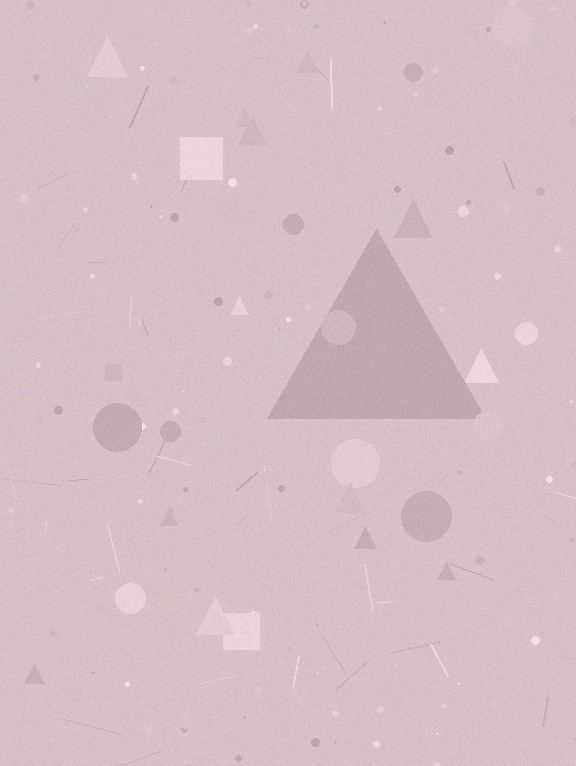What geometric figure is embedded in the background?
A triangle is embedded in the background.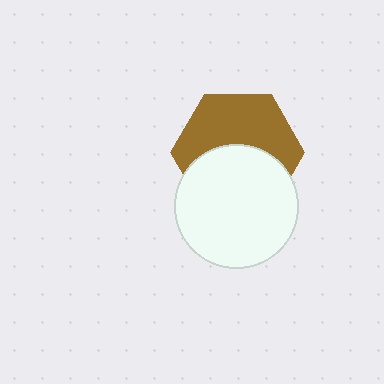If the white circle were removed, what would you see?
You would see the complete brown hexagon.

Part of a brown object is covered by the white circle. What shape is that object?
It is a hexagon.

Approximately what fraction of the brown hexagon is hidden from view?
Roughly 47% of the brown hexagon is hidden behind the white circle.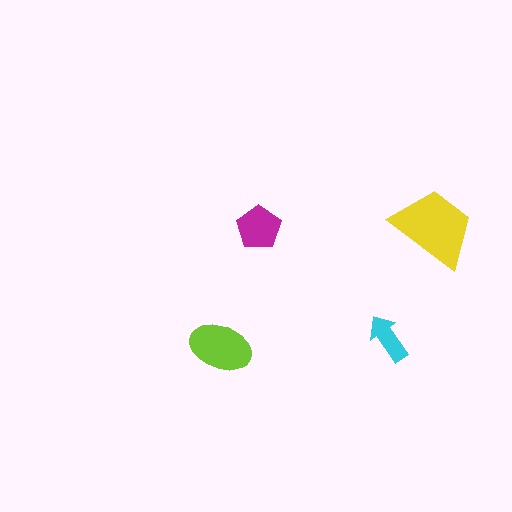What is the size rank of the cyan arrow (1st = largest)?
4th.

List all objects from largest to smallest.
The yellow trapezoid, the lime ellipse, the magenta pentagon, the cyan arrow.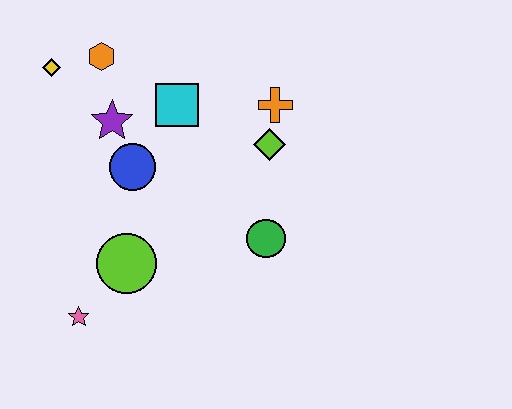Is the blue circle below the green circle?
No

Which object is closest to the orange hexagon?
The yellow diamond is closest to the orange hexagon.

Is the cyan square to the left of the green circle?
Yes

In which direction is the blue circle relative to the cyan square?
The blue circle is below the cyan square.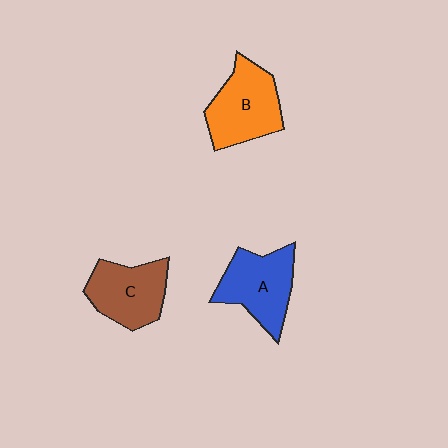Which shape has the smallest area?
Shape C (brown).